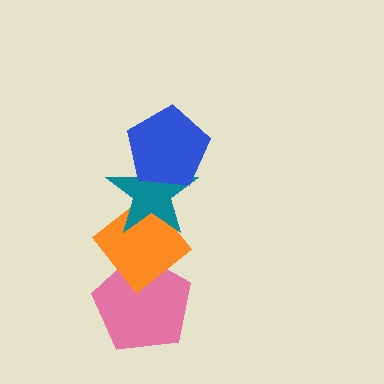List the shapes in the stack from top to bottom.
From top to bottom: the blue pentagon, the teal star, the orange diamond, the pink pentagon.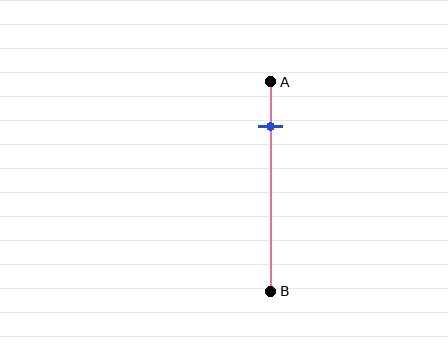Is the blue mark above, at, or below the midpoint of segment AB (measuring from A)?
The blue mark is above the midpoint of segment AB.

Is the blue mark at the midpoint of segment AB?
No, the mark is at about 20% from A, not at the 50% midpoint.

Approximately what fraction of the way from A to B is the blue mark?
The blue mark is approximately 20% of the way from A to B.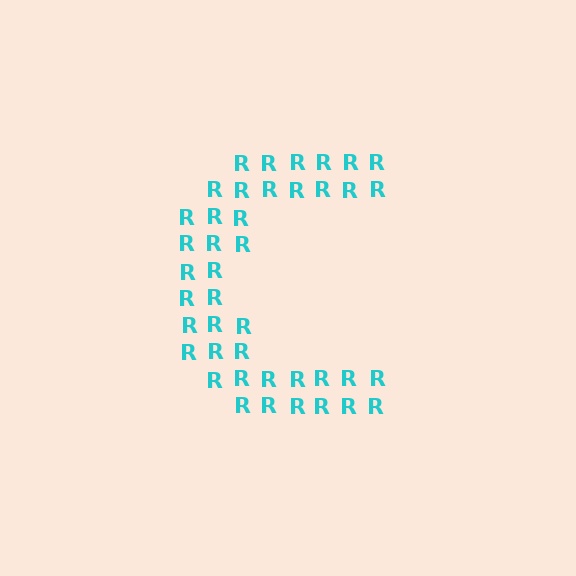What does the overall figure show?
The overall figure shows the letter C.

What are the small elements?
The small elements are letter R's.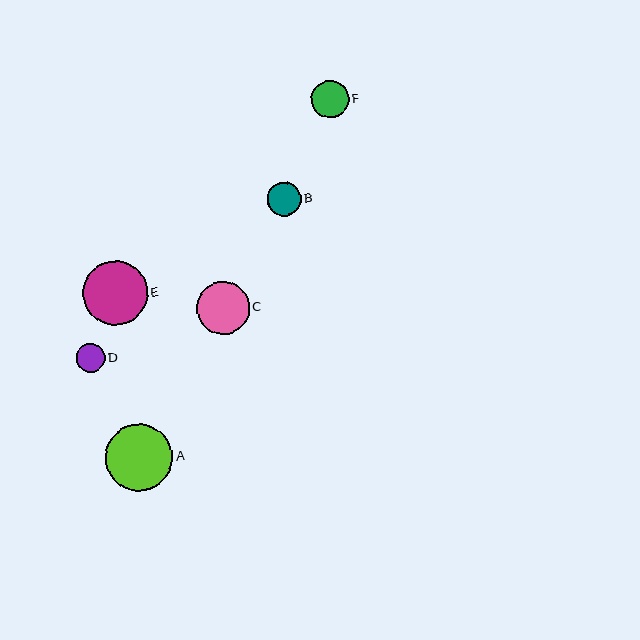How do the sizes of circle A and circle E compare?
Circle A and circle E are approximately the same size.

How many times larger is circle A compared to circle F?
Circle A is approximately 1.8 times the size of circle F.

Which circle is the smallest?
Circle D is the smallest with a size of approximately 29 pixels.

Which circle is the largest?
Circle A is the largest with a size of approximately 67 pixels.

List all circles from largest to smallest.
From largest to smallest: A, E, C, F, B, D.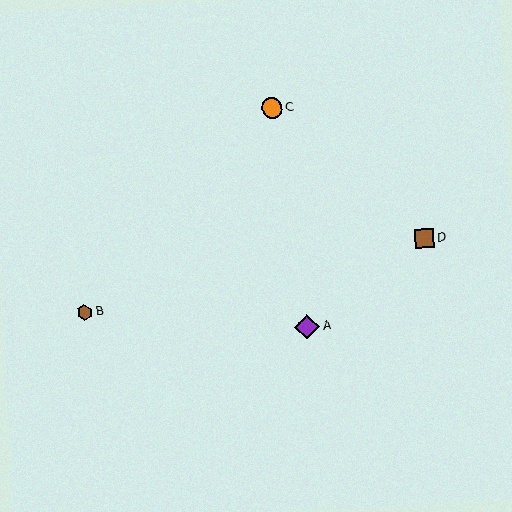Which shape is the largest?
The purple diamond (labeled A) is the largest.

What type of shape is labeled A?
Shape A is a purple diamond.